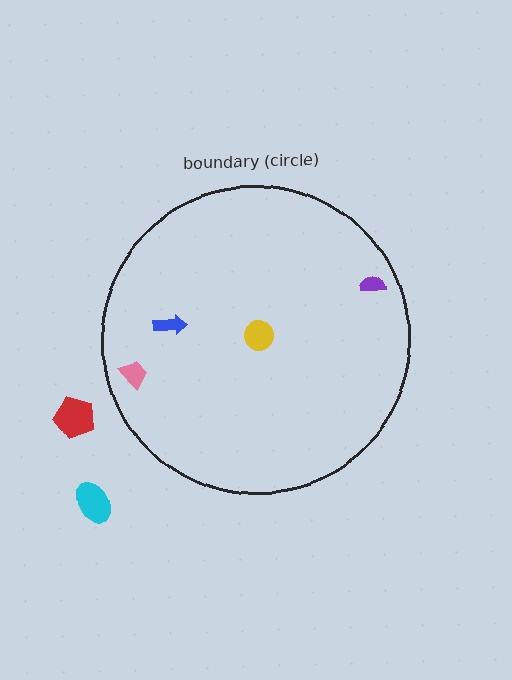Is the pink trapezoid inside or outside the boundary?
Inside.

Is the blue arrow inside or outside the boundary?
Inside.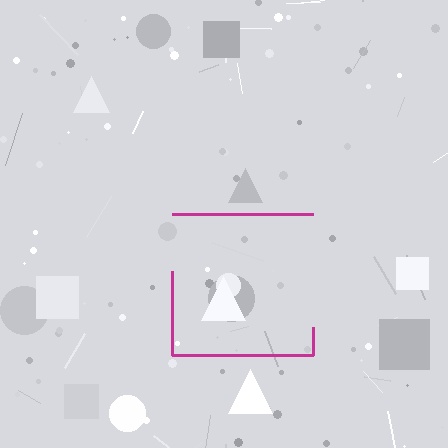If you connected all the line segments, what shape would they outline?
They would outline a square.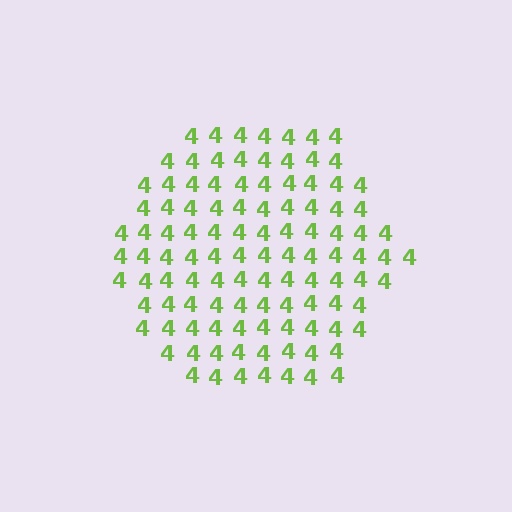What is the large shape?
The large shape is a hexagon.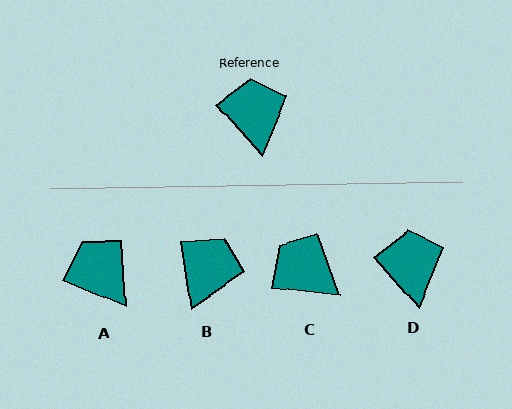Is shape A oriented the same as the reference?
No, it is off by about 26 degrees.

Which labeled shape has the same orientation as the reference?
D.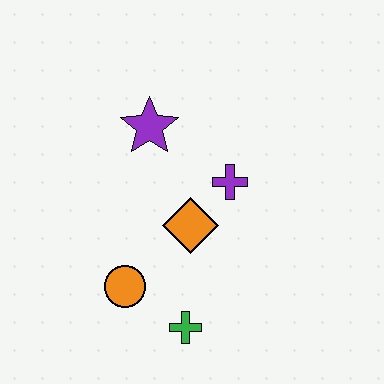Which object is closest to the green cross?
The orange circle is closest to the green cross.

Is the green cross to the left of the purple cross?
Yes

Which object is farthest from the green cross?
The purple star is farthest from the green cross.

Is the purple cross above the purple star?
No